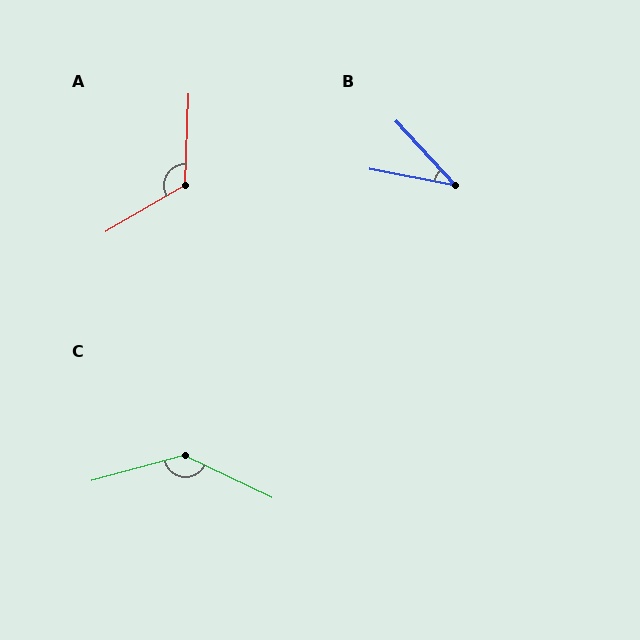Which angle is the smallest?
B, at approximately 36 degrees.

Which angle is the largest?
C, at approximately 139 degrees.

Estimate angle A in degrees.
Approximately 123 degrees.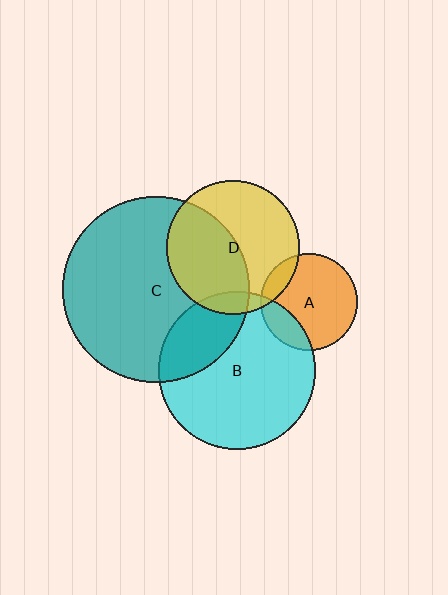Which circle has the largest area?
Circle C (teal).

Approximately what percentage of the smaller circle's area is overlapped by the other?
Approximately 20%.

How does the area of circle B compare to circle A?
Approximately 2.6 times.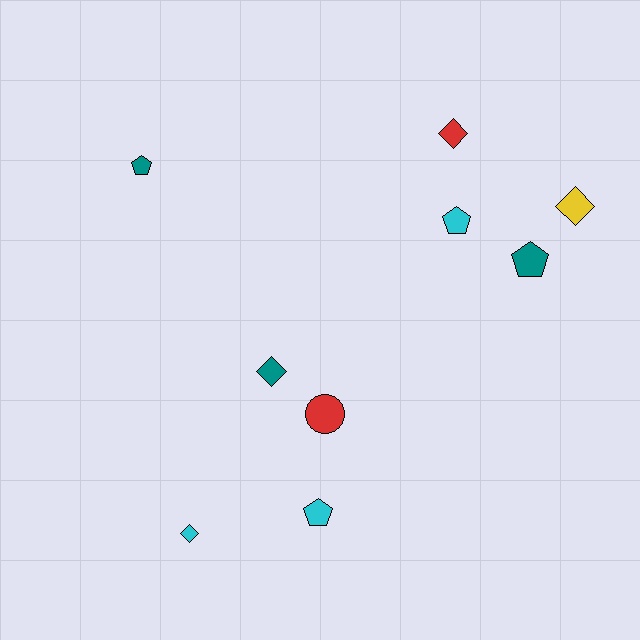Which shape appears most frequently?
Pentagon, with 4 objects.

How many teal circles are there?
There are no teal circles.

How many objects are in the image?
There are 9 objects.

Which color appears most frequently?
Cyan, with 3 objects.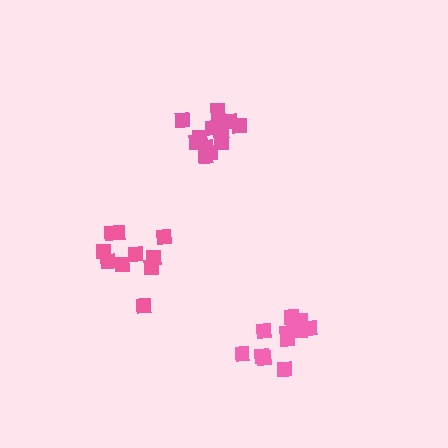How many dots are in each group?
Group 1: 12 dots, Group 2: 13 dots, Group 3: 10 dots (35 total).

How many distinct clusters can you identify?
There are 3 distinct clusters.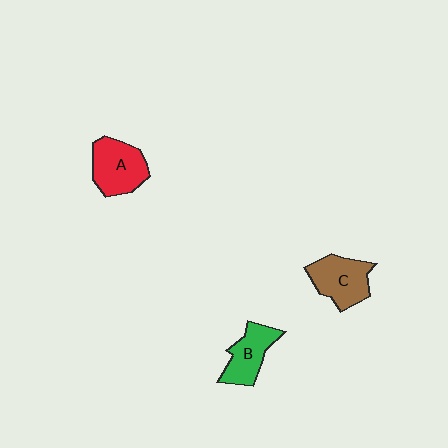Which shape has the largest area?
Shape A (red).